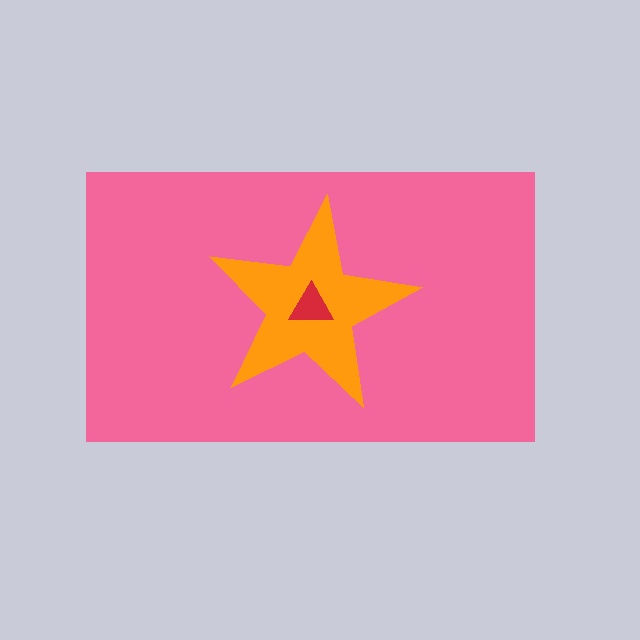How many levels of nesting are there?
3.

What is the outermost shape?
The pink rectangle.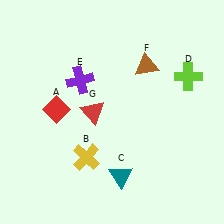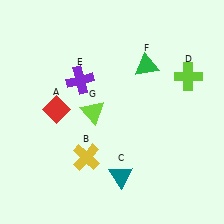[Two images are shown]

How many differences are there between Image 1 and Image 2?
There are 2 differences between the two images.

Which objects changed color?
F changed from brown to green. G changed from red to lime.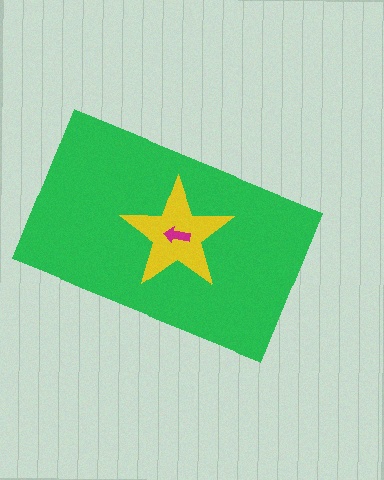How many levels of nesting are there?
3.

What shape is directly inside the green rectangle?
The yellow star.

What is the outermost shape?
The green rectangle.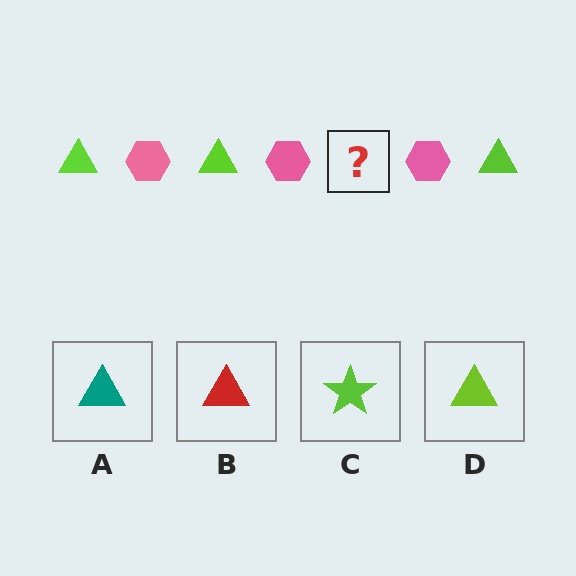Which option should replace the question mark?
Option D.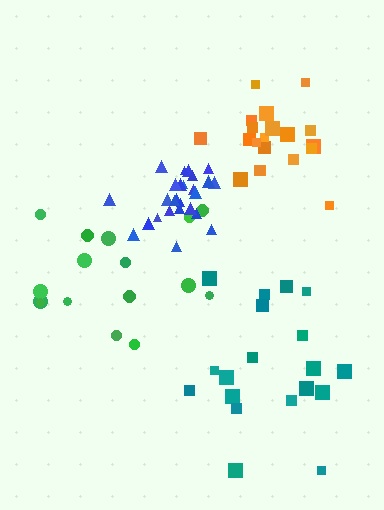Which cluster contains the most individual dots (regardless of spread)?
Blue (26).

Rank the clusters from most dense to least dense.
blue, orange, green, teal.